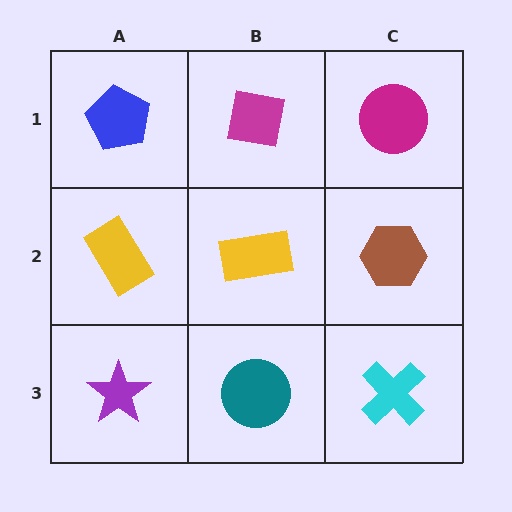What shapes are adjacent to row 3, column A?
A yellow rectangle (row 2, column A), a teal circle (row 3, column B).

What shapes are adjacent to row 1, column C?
A brown hexagon (row 2, column C), a magenta square (row 1, column B).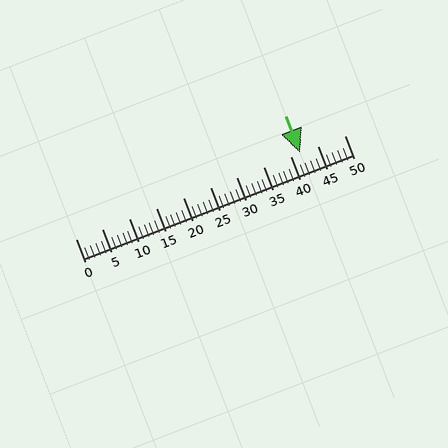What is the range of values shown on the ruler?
The ruler shows values from 0 to 50.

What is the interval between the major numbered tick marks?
The major tick marks are spaced 5 units apart.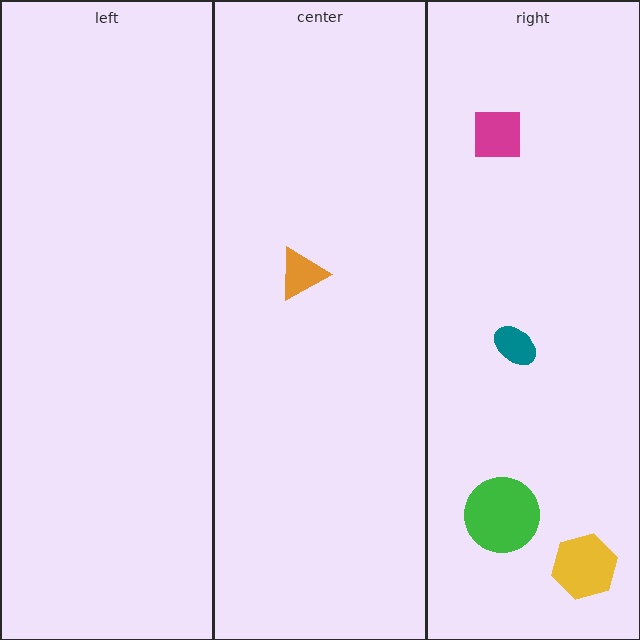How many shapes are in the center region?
1.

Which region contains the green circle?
The right region.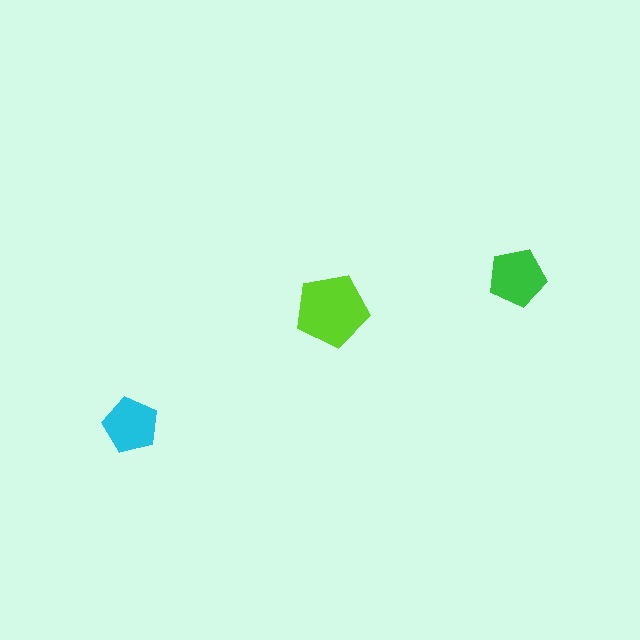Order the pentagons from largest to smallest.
the lime one, the green one, the cyan one.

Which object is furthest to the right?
The green pentagon is rightmost.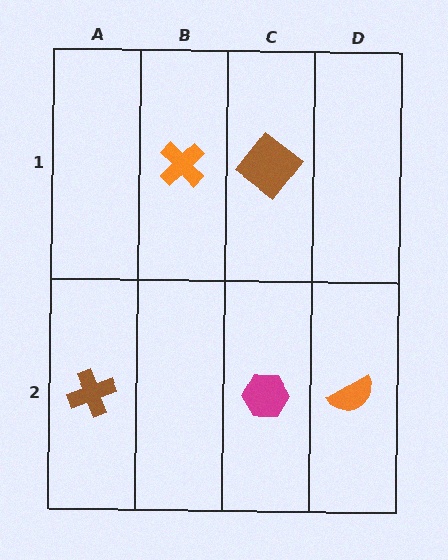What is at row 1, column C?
A brown diamond.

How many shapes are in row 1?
2 shapes.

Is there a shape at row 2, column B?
No, that cell is empty.